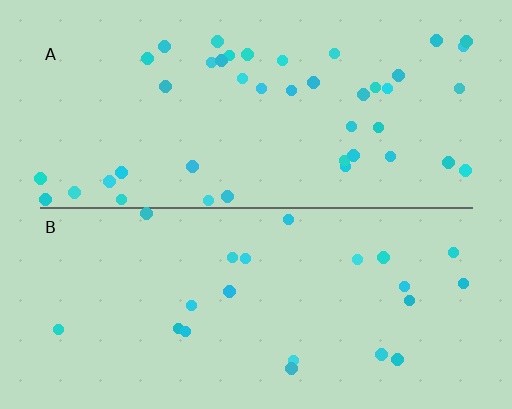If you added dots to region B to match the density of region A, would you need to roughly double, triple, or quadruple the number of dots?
Approximately double.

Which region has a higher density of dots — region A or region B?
A (the top).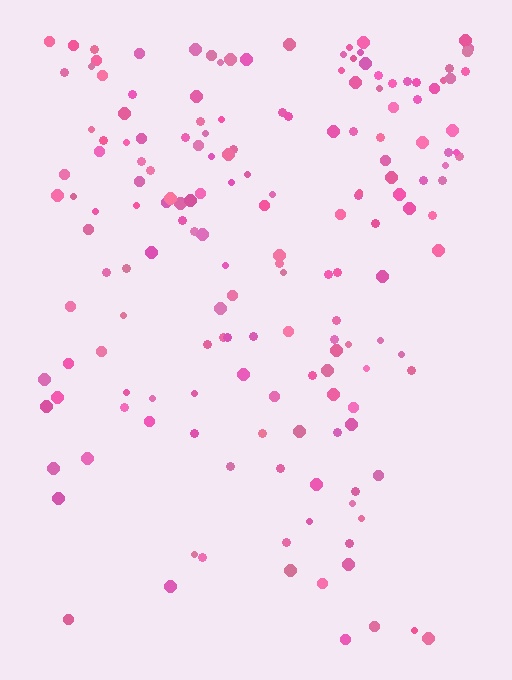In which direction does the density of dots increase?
From bottom to top, with the top side densest.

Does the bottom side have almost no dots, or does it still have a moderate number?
Still a moderate number, just noticeably fewer than the top.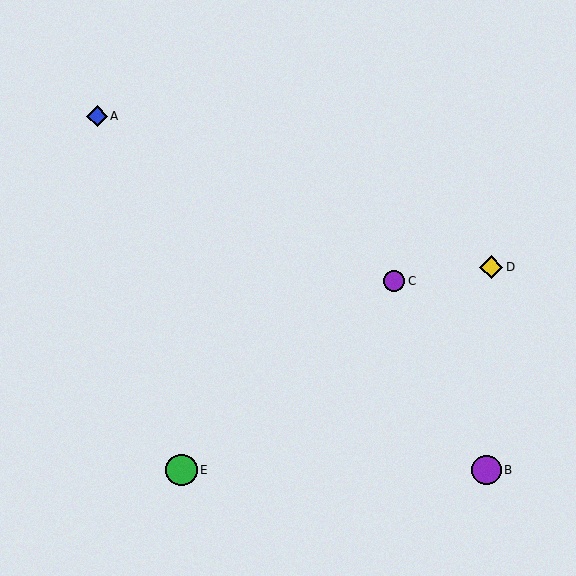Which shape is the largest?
The green circle (labeled E) is the largest.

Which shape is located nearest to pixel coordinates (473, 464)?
The purple circle (labeled B) at (486, 470) is nearest to that location.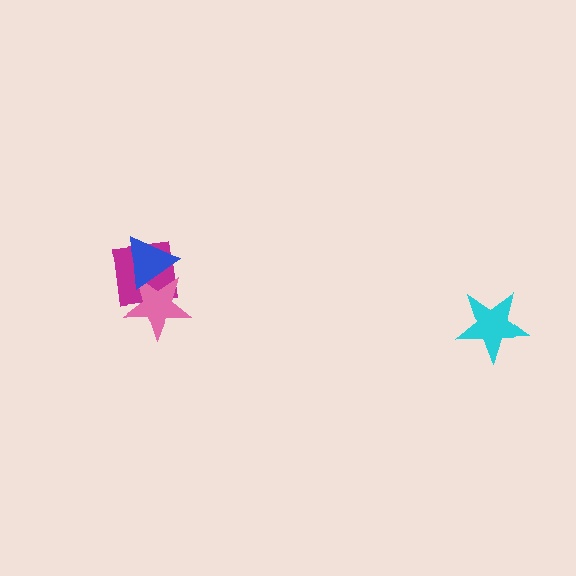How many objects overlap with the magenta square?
2 objects overlap with the magenta square.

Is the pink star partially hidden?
Yes, it is partially covered by another shape.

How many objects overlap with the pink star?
2 objects overlap with the pink star.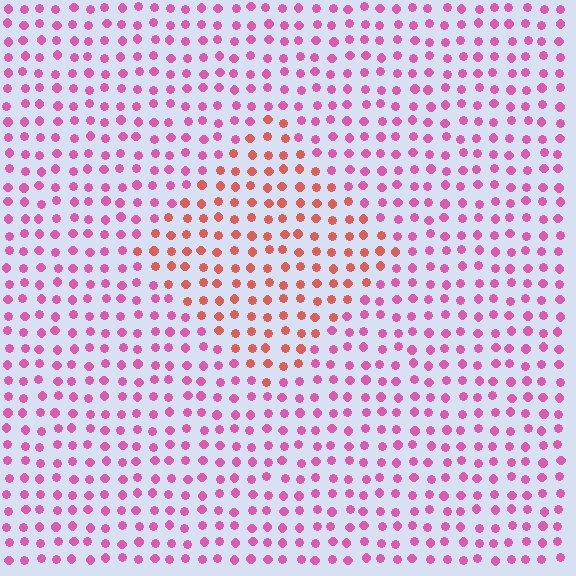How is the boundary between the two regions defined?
The boundary is defined purely by a slight shift in hue (about 41 degrees). Spacing, size, and orientation are identical on both sides.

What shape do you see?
I see a diamond.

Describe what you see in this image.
The image is filled with small pink elements in a uniform arrangement. A diamond-shaped region is visible where the elements are tinted to a slightly different hue, forming a subtle color boundary.